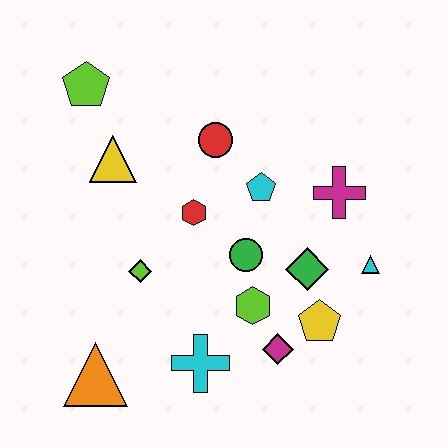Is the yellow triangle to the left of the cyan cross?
Yes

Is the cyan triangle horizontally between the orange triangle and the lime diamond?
No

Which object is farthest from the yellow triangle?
The cyan triangle is farthest from the yellow triangle.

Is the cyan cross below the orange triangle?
No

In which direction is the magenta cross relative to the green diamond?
The magenta cross is above the green diamond.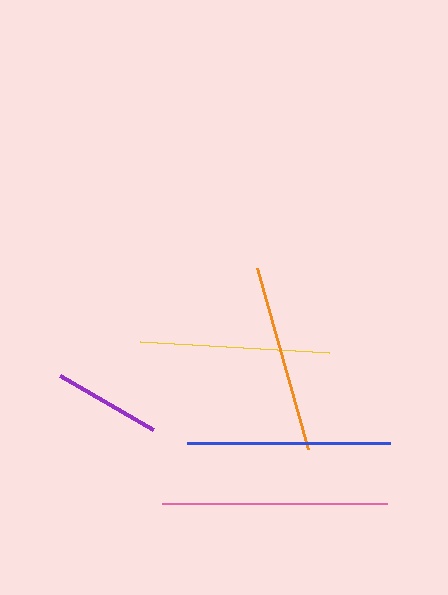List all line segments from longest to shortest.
From longest to shortest: pink, blue, yellow, orange, purple.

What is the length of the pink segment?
The pink segment is approximately 225 pixels long.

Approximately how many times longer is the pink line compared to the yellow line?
The pink line is approximately 1.2 times the length of the yellow line.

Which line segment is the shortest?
The purple line is the shortest at approximately 108 pixels.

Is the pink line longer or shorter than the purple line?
The pink line is longer than the purple line.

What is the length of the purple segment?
The purple segment is approximately 108 pixels long.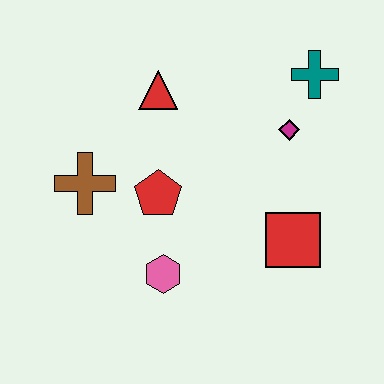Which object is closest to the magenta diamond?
The teal cross is closest to the magenta diamond.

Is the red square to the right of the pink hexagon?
Yes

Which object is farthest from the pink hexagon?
The teal cross is farthest from the pink hexagon.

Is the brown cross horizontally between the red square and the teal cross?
No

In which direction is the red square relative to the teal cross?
The red square is below the teal cross.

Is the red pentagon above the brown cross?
No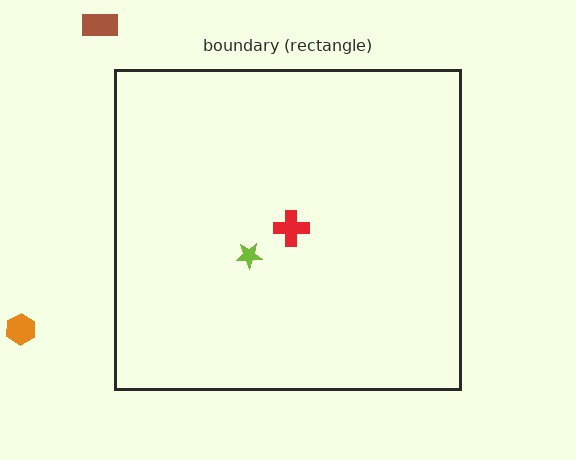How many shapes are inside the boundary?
2 inside, 2 outside.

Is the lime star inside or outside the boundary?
Inside.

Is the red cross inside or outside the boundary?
Inside.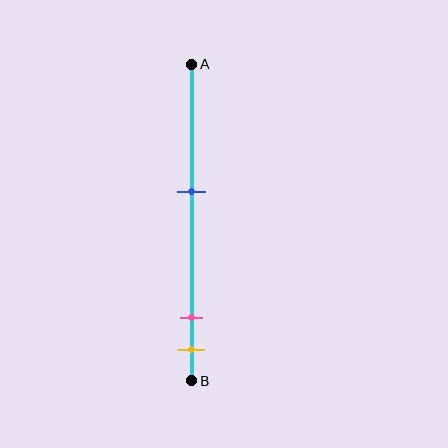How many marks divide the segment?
There are 3 marks dividing the segment.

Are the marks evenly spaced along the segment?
No, the marks are not evenly spaced.